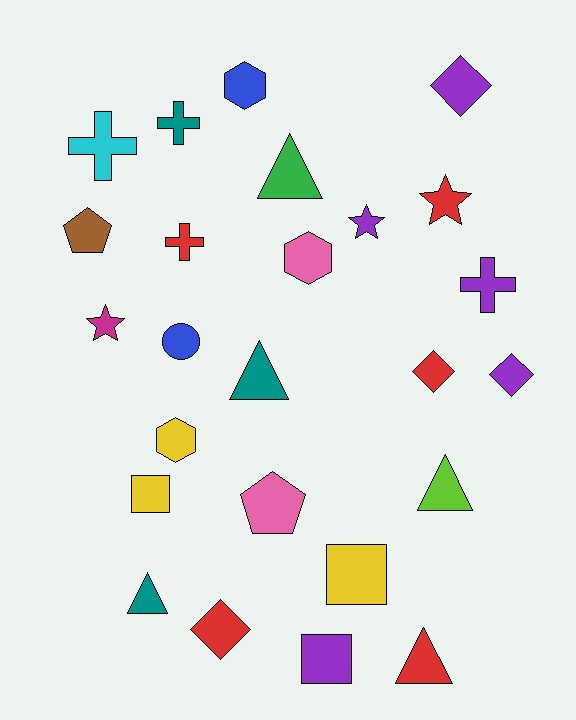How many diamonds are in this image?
There are 4 diamonds.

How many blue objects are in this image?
There are 2 blue objects.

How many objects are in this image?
There are 25 objects.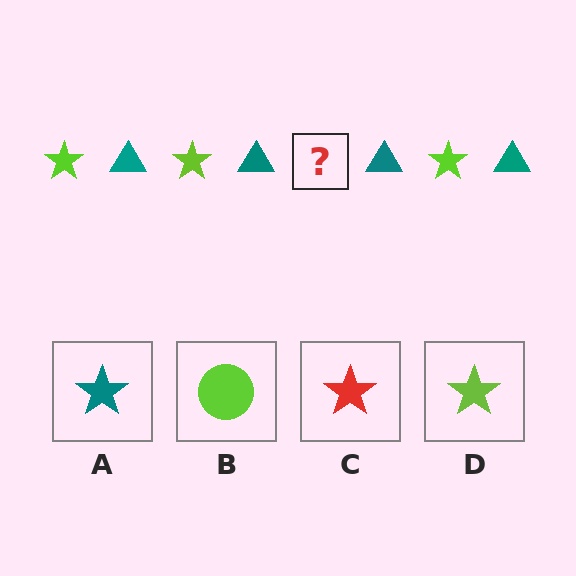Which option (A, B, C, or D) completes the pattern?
D.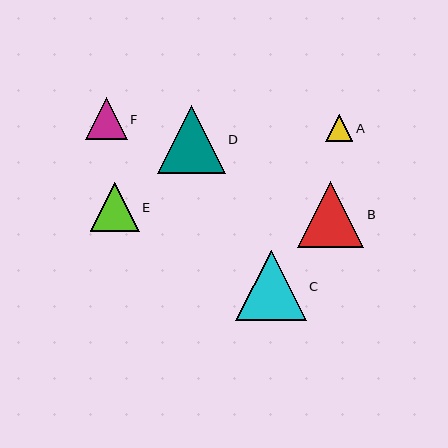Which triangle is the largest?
Triangle C is the largest with a size of approximately 70 pixels.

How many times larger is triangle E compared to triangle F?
Triangle E is approximately 1.2 times the size of triangle F.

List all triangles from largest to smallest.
From largest to smallest: C, D, B, E, F, A.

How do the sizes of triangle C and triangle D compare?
Triangle C and triangle D are approximately the same size.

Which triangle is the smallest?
Triangle A is the smallest with a size of approximately 27 pixels.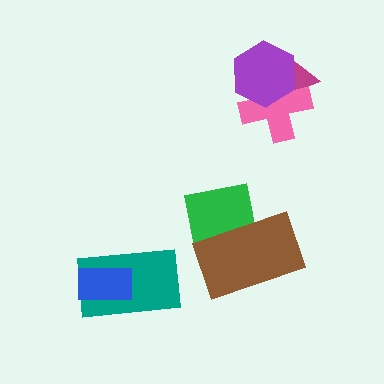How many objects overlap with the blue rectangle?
1 object overlaps with the blue rectangle.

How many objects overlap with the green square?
1 object overlaps with the green square.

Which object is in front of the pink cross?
The purple hexagon is in front of the pink cross.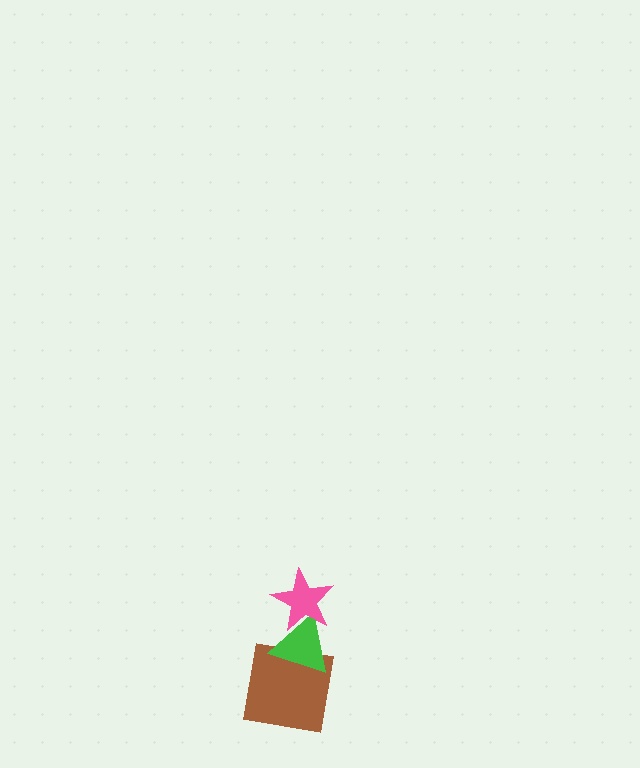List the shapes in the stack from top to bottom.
From top to bottom: the pink star, the green triangle, the brown square.